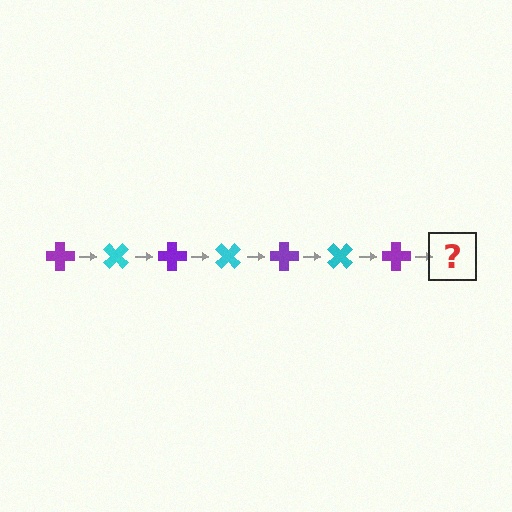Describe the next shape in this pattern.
It should be a cyan cross, rotated 315 degrees from the start.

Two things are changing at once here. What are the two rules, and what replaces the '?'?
The two rules are that it rotates 45 degrees each step and the color cycles through purple and cyan. The '?' should be a cyan cross, rotated 315 degrees from the start.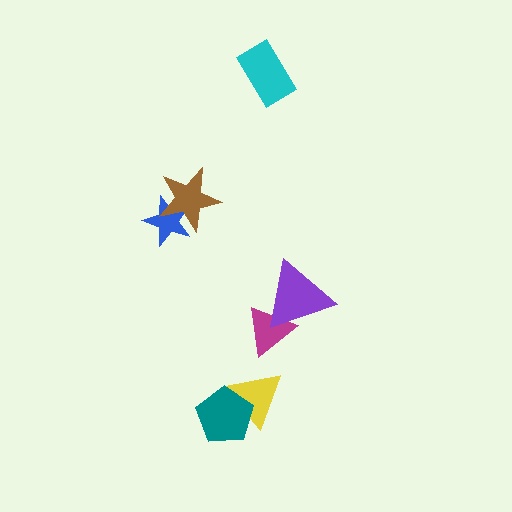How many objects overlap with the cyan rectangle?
0 objects overlap with the cyan rectangle.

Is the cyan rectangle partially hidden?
No, no other shape covers it.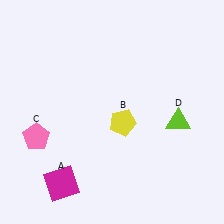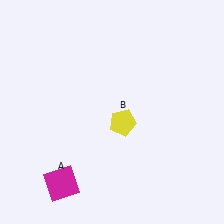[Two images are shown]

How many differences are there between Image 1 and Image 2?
There are 2 differences between the two images.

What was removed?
The pink pentagon (C), the lime triangle (D) were removed in Image 2.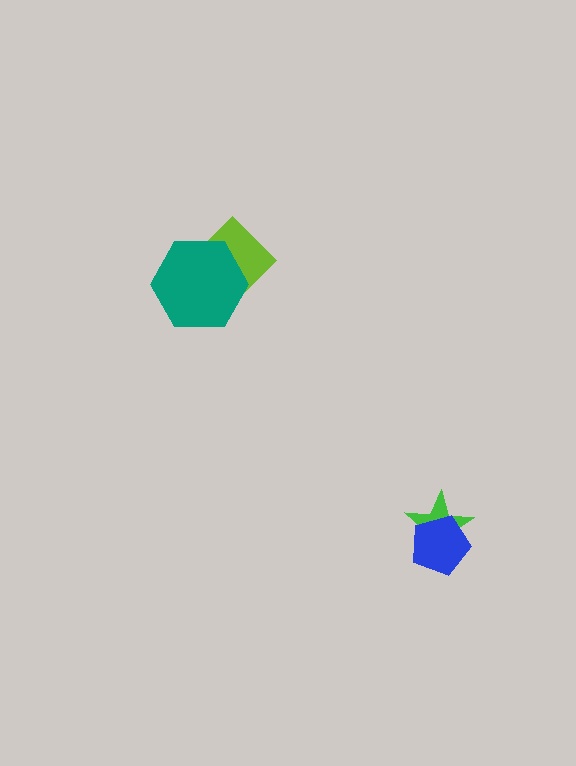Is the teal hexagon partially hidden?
No, no other shape covers it.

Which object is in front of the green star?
The blue pentagon is in front of the green star.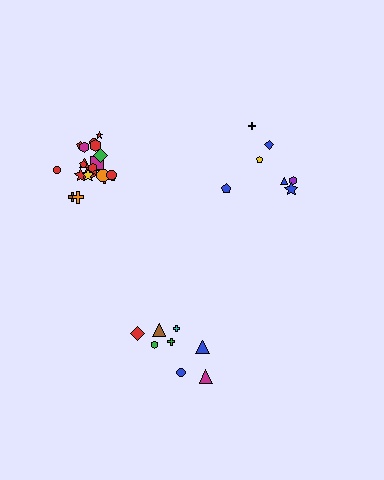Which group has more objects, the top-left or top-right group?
The top-left group.